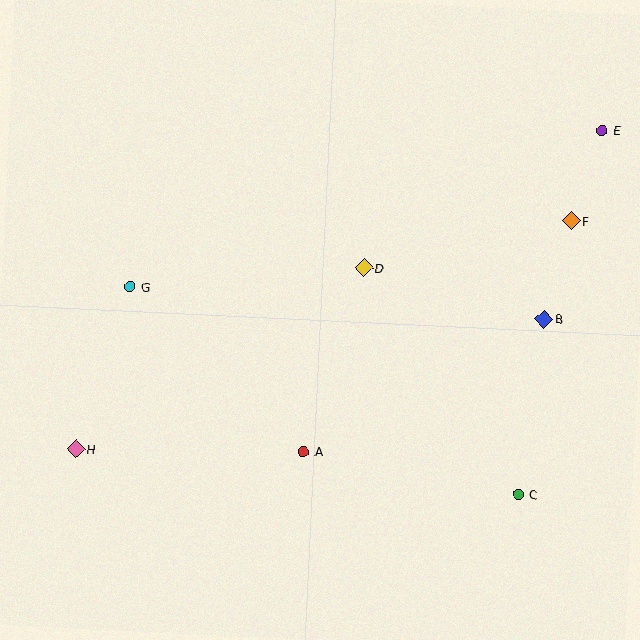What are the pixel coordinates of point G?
Point G is at (130, 286).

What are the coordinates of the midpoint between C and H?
The midpoint between C and H is at (297, 472).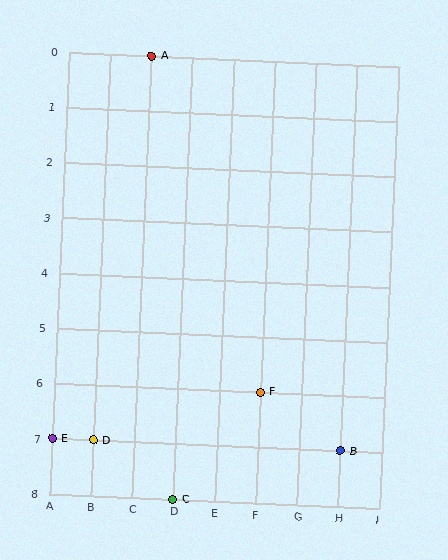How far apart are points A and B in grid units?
Points A and B are 5 columns and 7 rows apart (about 8.6 grid units diagonally).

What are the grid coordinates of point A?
Point A is at grid coordinates (C, 0).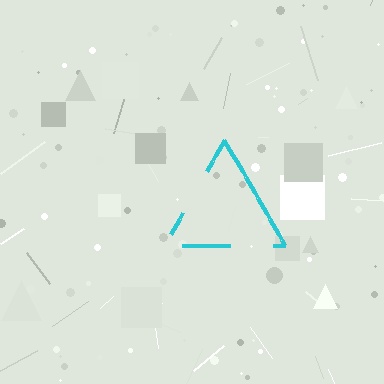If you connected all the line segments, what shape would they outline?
They would outline a triangle.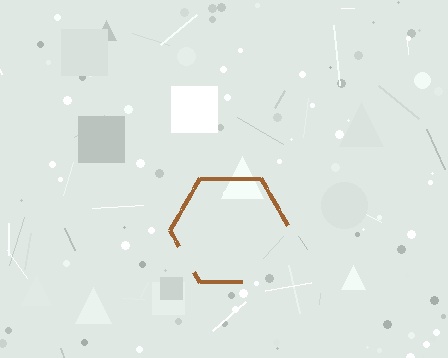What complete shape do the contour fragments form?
The contour fragments form a hexagon.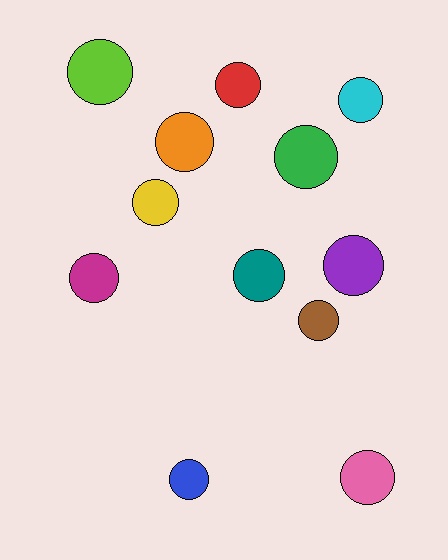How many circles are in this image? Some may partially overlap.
There are 12 circles.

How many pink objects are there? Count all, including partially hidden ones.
There is 1 pink object.